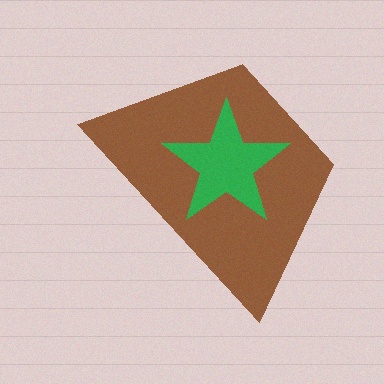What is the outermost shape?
The brown trapezoid.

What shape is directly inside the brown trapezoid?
The green star.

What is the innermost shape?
The green star.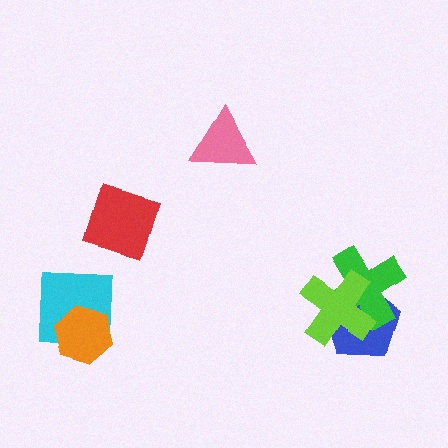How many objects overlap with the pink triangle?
0 objects overlap with the pink triangle.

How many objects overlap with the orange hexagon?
1 object overlaps with the orange hexagon.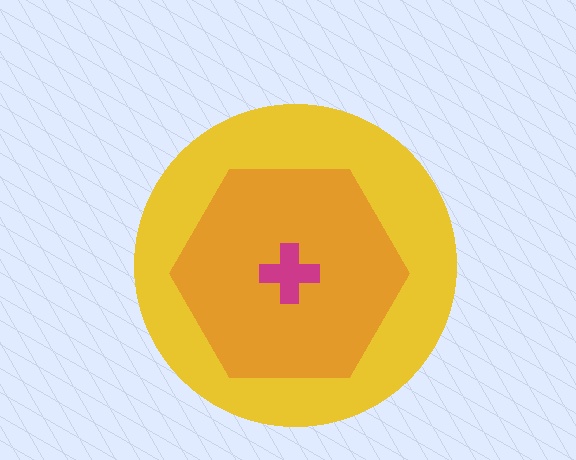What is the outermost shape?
The yellow circle.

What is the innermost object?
The magenta cross.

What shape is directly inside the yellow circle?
The orange hexagon.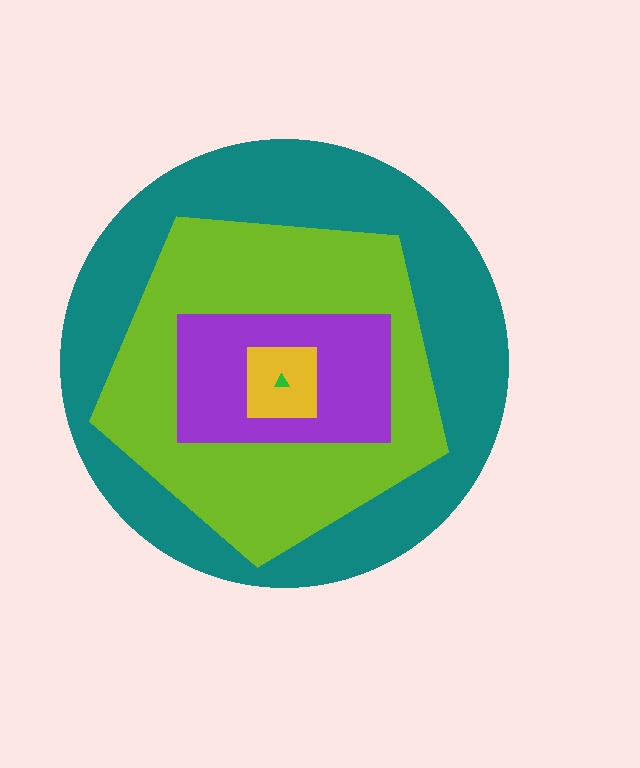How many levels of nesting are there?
5.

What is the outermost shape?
The teal circle.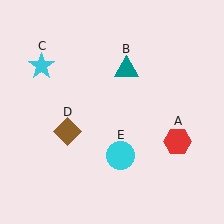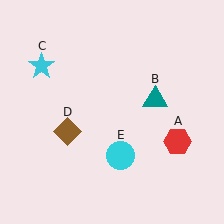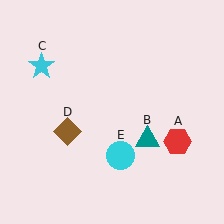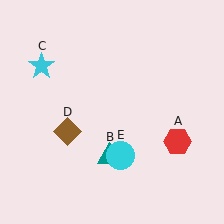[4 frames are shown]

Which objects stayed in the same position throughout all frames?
Red hexagon (object A) and cyan star (object C) and brown diamond (object D) and cyan circle (object E) remained stationary.